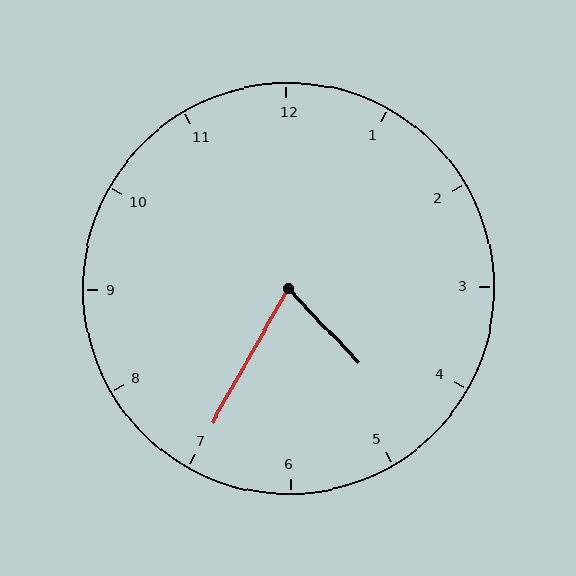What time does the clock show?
4:35.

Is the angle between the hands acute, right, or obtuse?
It is acute.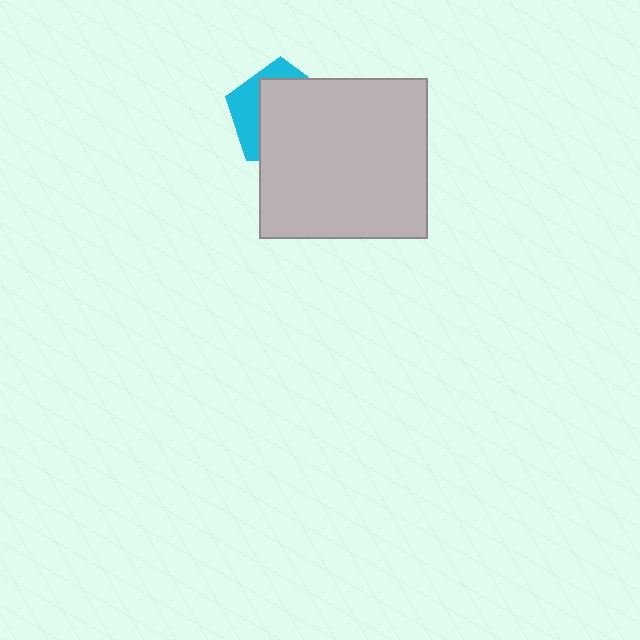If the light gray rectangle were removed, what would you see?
You would see the complete cyan pentagon.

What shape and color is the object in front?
The object in front is a light gray rectangle.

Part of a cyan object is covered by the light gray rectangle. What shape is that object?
It is a pentagon.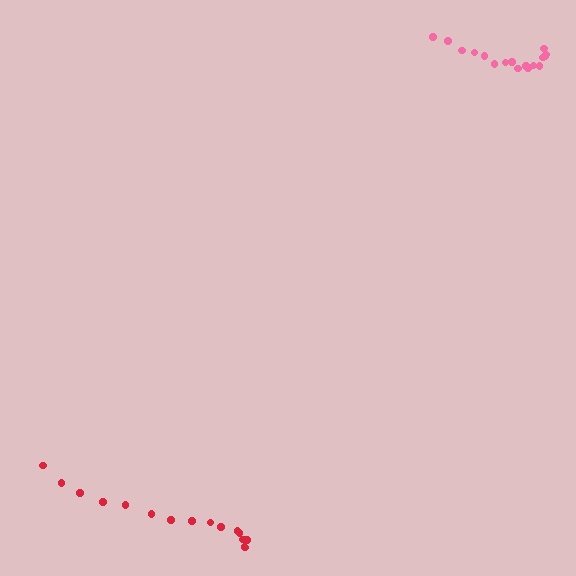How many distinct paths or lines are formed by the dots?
There are 2 distinct paths.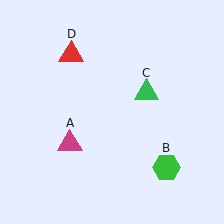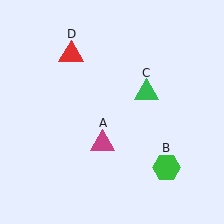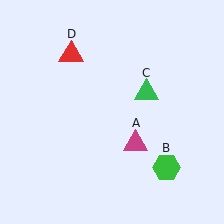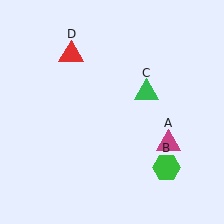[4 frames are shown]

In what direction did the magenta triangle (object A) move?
The magenta triangle (object A) moved right.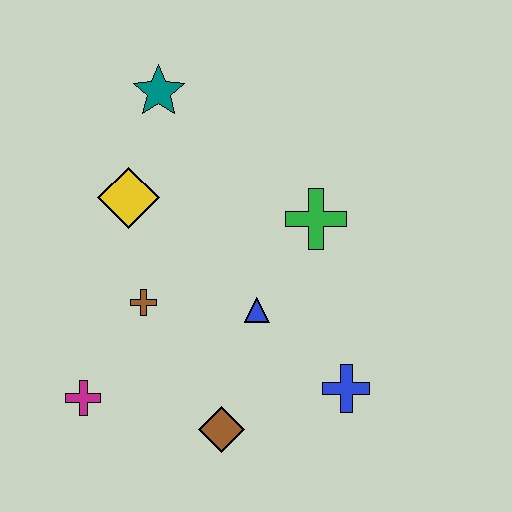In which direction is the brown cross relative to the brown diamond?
The brown cross is above the brown diamond.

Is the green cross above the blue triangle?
Yes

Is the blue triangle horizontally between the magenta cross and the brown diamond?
No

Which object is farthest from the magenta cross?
The teal star is farthest from the magenta cross.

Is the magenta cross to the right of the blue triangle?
No